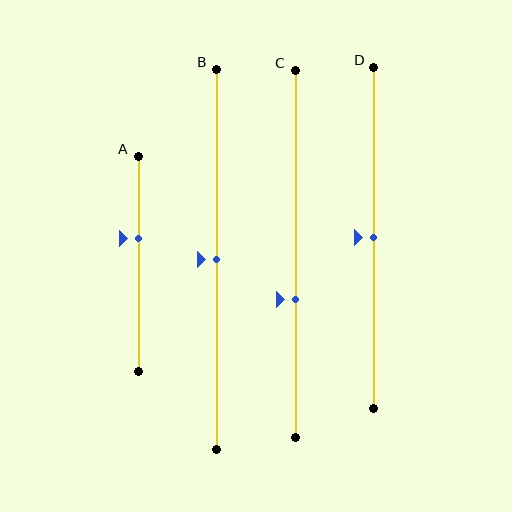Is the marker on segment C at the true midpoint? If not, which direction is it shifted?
No, the marker on segment C is shifted downward by about 13% of the segment length.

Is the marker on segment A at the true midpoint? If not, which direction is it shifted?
No, the marker on segment A is shifted upward by about 12% of the segment length.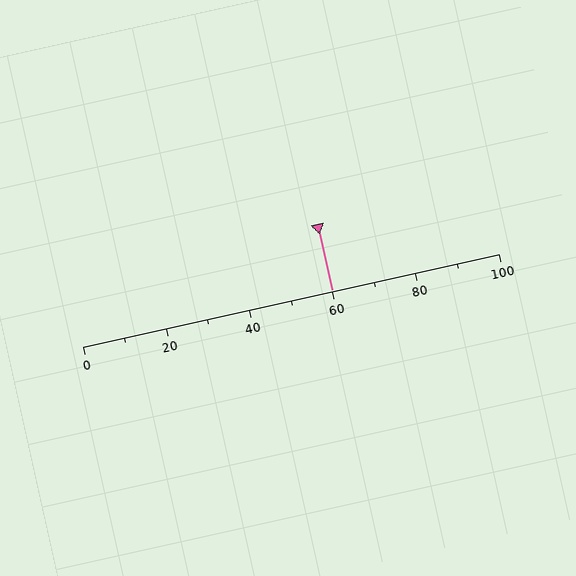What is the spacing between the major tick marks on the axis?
The major ticks are spaced 20 apart.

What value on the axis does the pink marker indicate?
The marker indicates approximately 60.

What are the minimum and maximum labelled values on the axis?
The axis runs from 0 to 100.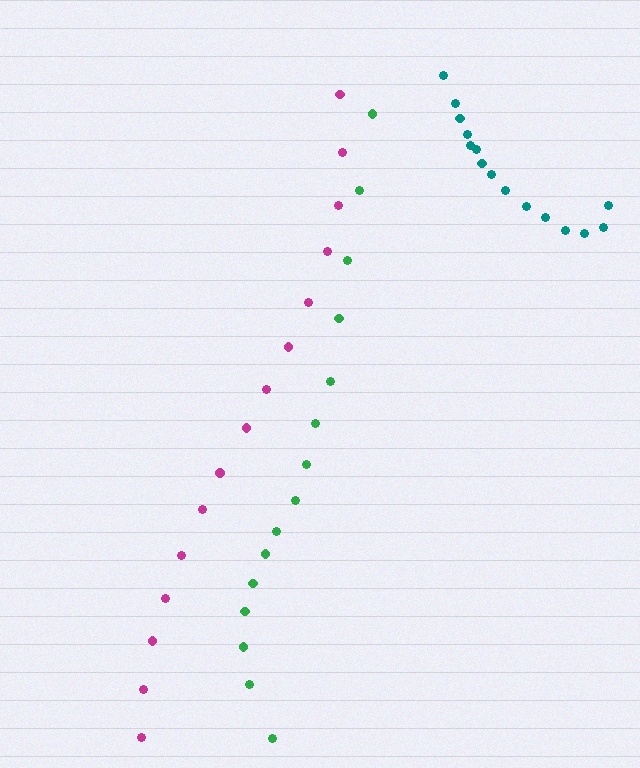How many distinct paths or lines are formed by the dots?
There are 3 distinct paths.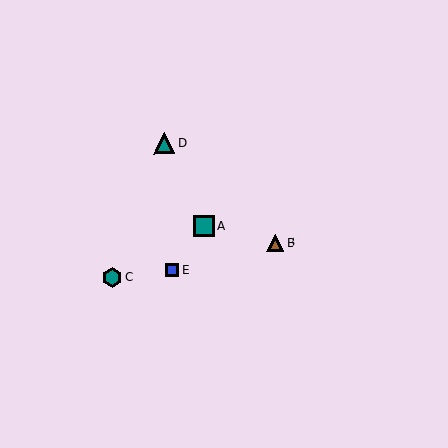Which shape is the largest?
The teal triangle (labeled D) is the largest.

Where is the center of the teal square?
The center of the teal square is at (204, 227).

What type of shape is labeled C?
Shape C is a teal hexagon.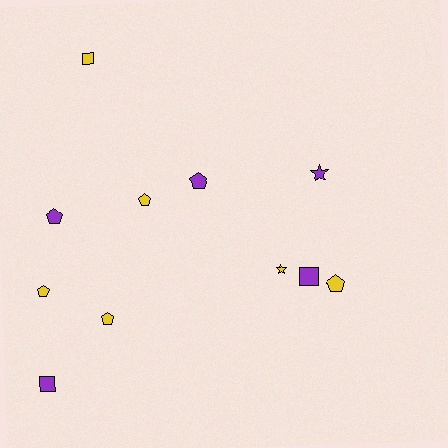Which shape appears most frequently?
Pentagon, with 6 objects.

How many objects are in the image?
There are 11 objects.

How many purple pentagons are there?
There are 2 purple pentagons.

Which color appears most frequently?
Yellow, with 6 objects.